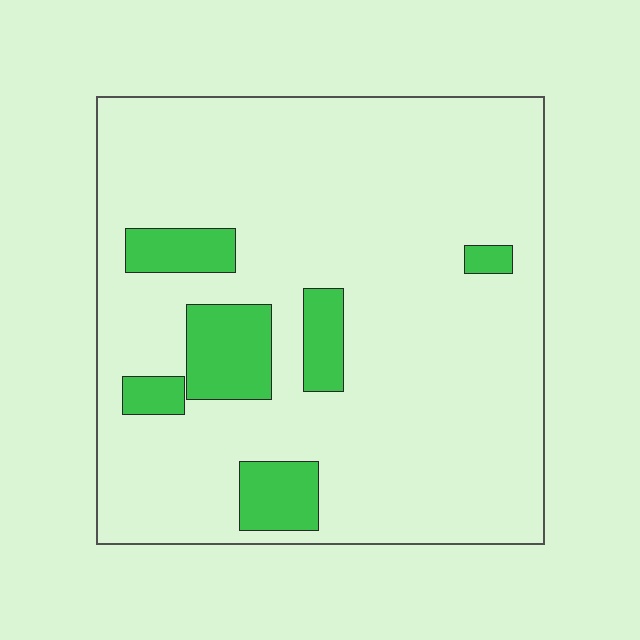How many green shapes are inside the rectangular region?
6.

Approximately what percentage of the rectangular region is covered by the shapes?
Approximately 15%.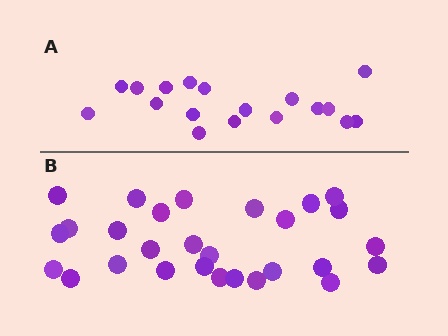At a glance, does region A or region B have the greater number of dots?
Region B (the bottom region) has more dots.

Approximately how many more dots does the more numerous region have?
Region B has roughly 10 or so more dots than region A.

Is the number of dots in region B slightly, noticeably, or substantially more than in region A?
Region B has substantially more. The ratio is roughly 1.6 to 1.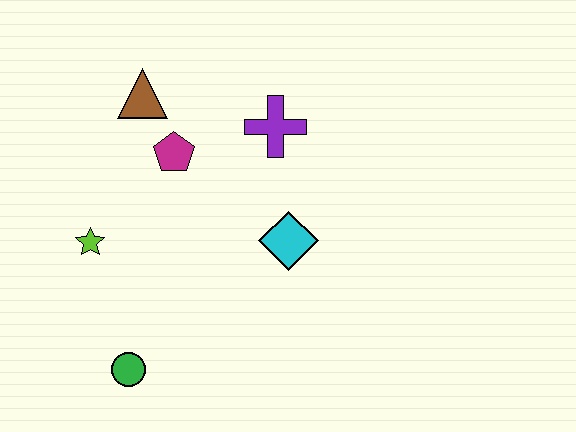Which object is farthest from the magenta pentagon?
The green circle is farthest from the magenta pentagon.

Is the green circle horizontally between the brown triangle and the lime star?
Yes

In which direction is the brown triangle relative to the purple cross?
The brown triangle is to the left of the purple cross.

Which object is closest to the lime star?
The magenta pentagon is closest to the lime star.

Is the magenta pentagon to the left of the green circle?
No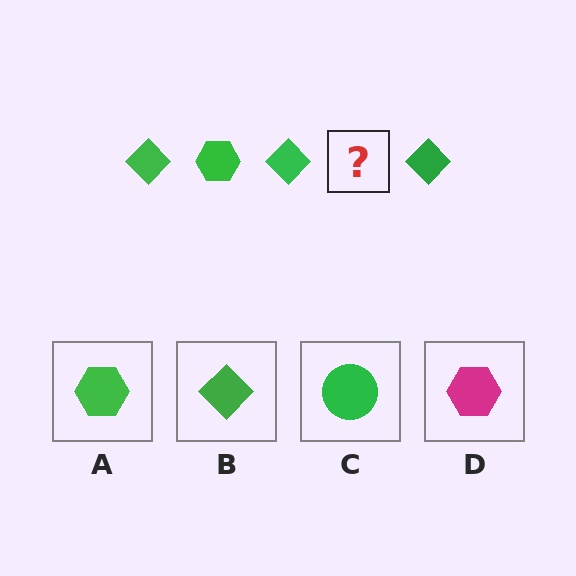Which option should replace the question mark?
Option A.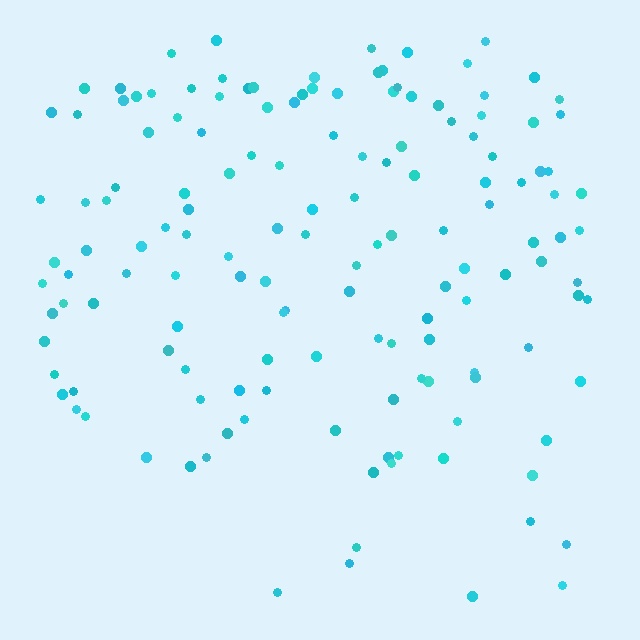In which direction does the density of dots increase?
From bottom to top, with the top side densest.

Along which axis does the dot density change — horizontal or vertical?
Vertical.